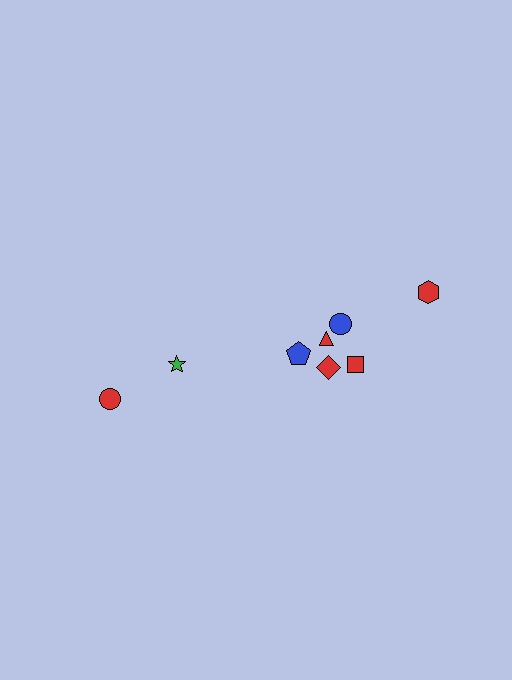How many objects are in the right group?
There are 5 objects.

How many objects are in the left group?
There are 3 objects.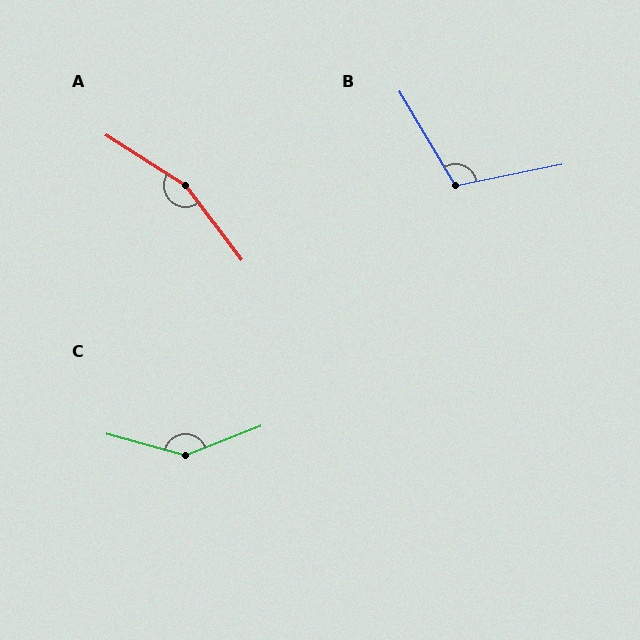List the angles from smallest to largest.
B (110°), C (144°), A (160°).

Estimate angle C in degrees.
Approximately 144 degrees.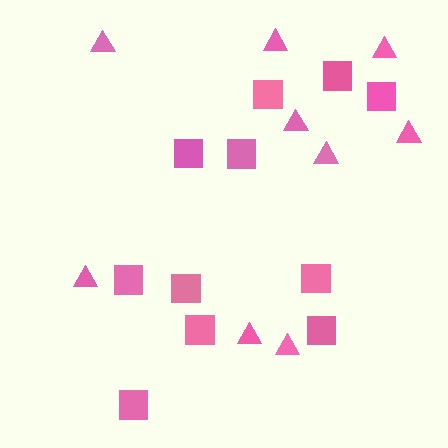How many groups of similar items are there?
There are 2 groups: one group of triangles (9) and one group of squares (11).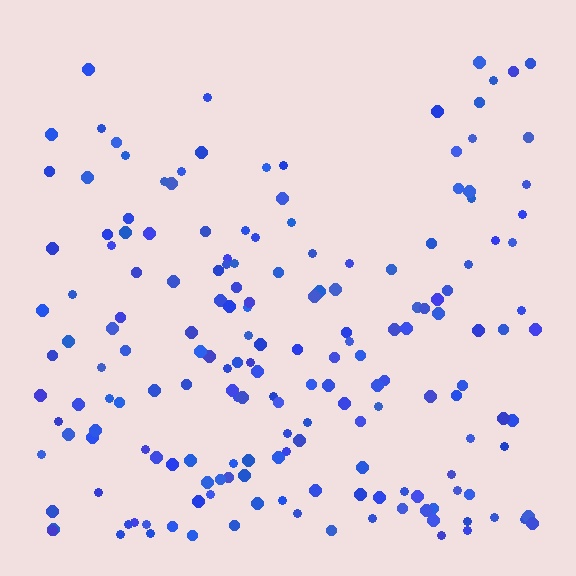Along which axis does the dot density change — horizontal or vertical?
Vertical.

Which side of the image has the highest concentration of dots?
The bottom.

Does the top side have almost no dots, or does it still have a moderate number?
Still a moderate number, just noticeably fewer than the bottom.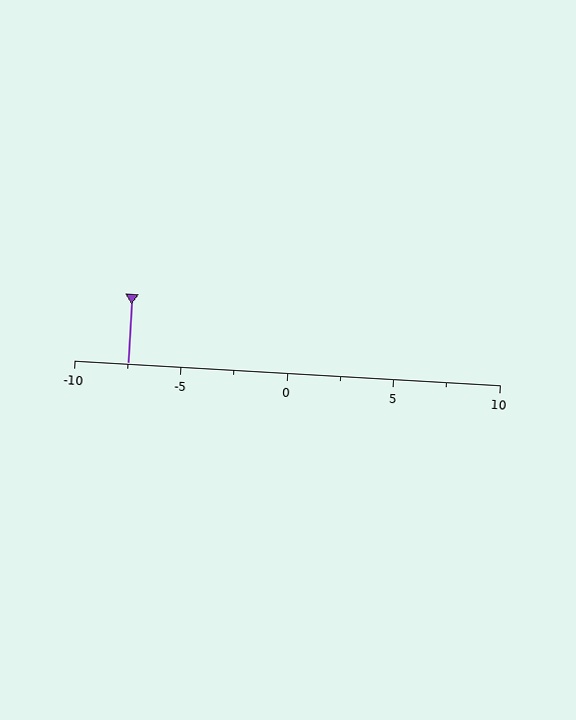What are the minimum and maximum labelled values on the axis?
The axis runs from -10 to 10.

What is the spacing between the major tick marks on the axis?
The major ticks are spaced 5 apart.